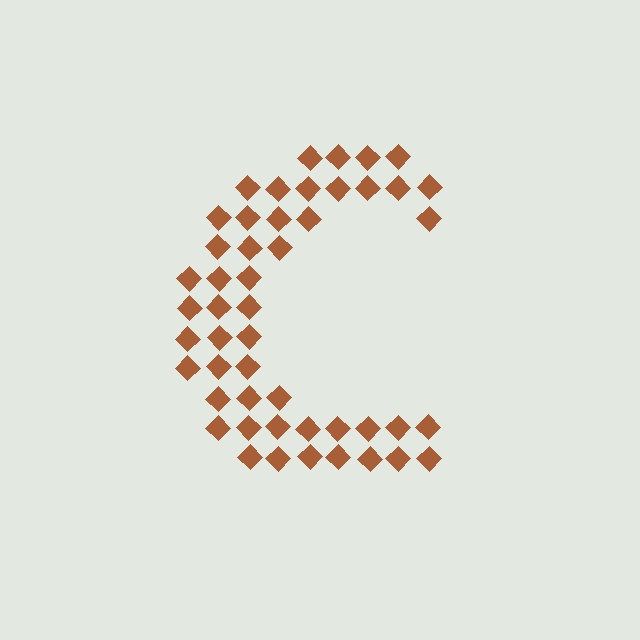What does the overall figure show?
The overall figure shows the letter C.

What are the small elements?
The small elements are diamonds.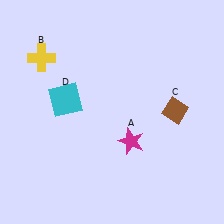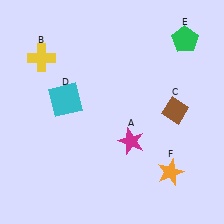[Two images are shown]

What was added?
A green pentagon (E), an orange star (F) were added in Image 2.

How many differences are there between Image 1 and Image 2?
There are 2 differences between the two images.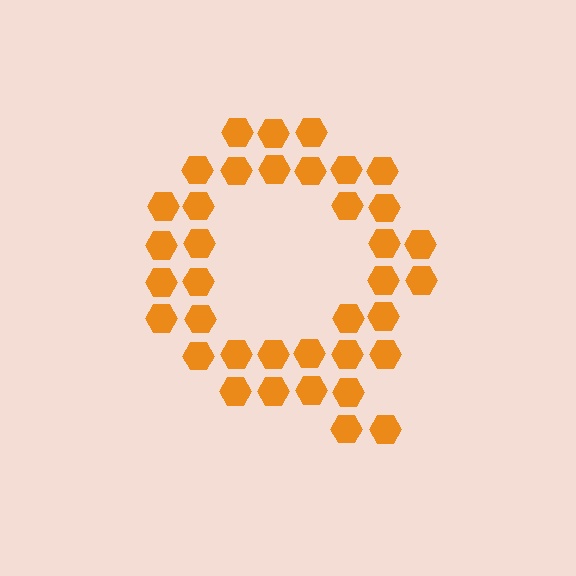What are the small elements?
The small elements are hexagons.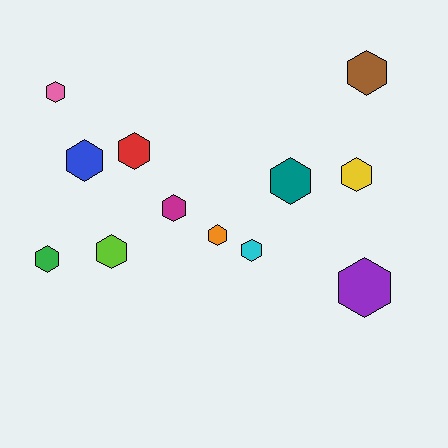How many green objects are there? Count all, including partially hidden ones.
There is 1 green object.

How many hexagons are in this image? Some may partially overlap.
There are 12 hexagons.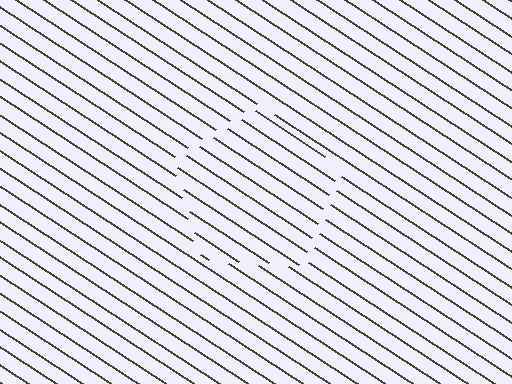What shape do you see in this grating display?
An illusory pentagon. The interior of the shape contains the same grating, shifted by half a period — the contour is defined by the phase discontinuity where line-ends from the inner and outer gratings abut.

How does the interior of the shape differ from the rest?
The interior of the shape contains the same grating, shifted by half a period — the contour is defined by the phase discontinuity where line-ends from the inner and outer gratings abut.